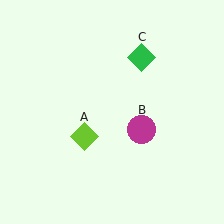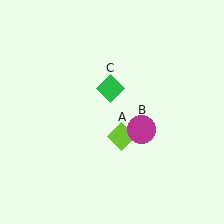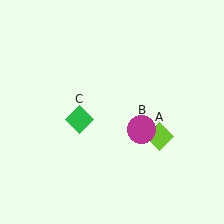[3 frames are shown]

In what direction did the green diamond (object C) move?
The green diamond (object C) moved down and to the left.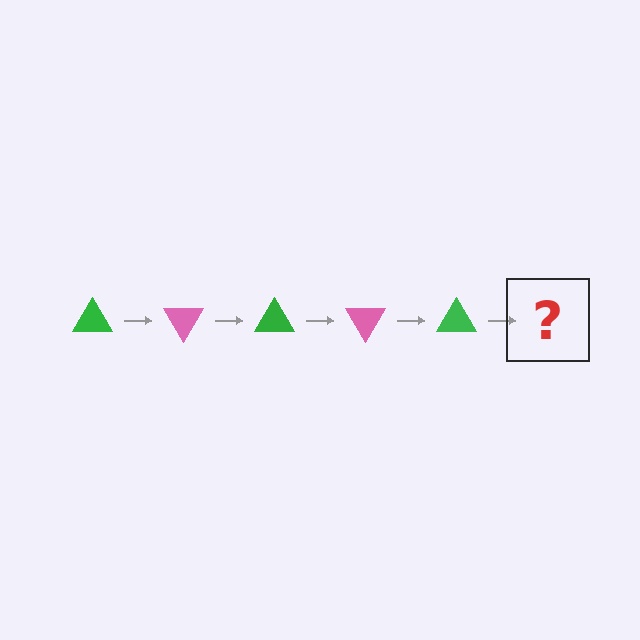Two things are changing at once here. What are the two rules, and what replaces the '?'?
The two rules are that it rotates 60 degrees each step and the color cycles through green and pink. The '?' should be a pink triangle, rotated 300 degrees from the start.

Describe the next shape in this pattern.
It should be a pink triangle, rotated 300 degrees from the start.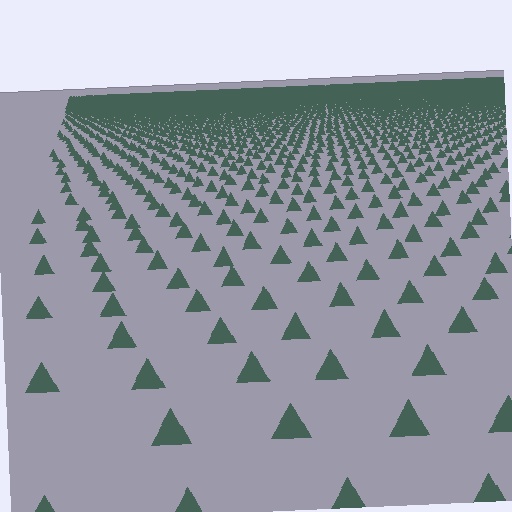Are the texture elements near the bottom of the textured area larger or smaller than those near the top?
Larger. Near the bottom, elements are closer to the viewer and appear at a bigger on-screen size.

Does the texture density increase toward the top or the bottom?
Density increases toward the top.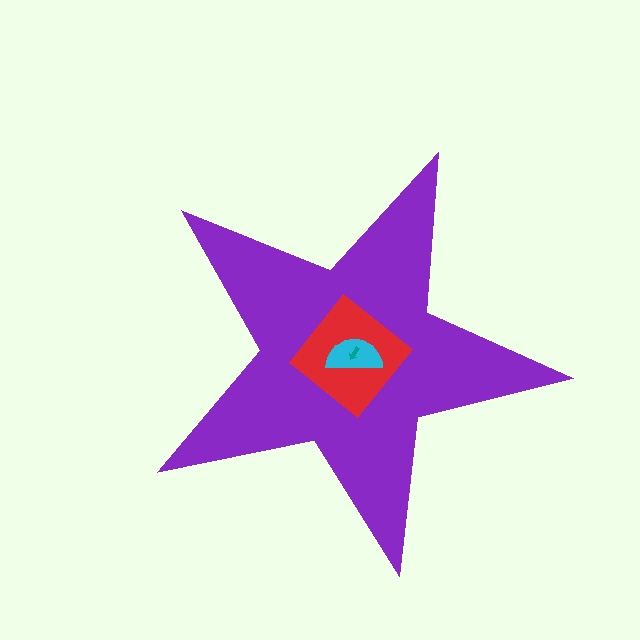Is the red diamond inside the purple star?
Yes.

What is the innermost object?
The teal arrow.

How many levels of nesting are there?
4.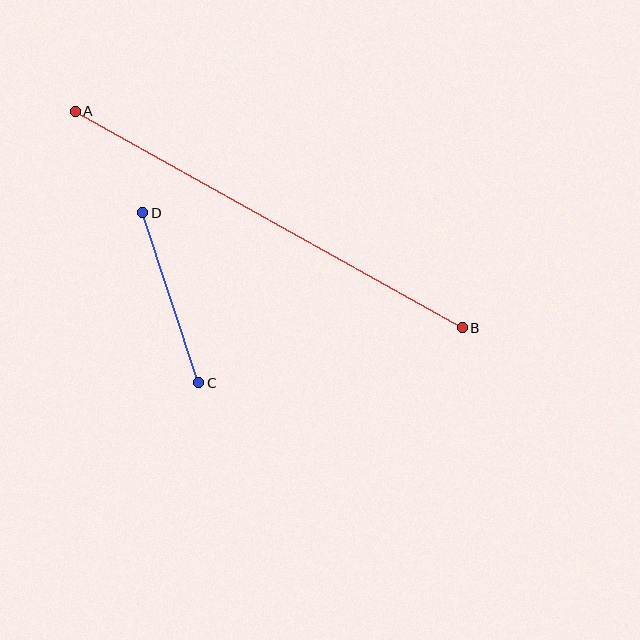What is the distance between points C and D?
The distance is approximately 179 pixels.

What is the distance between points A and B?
The distance is approximately 443 pixels.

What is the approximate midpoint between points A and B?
The midpoint is at approximately (269, 220) pixels.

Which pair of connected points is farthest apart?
Points A and B are farthest apart.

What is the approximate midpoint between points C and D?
The midpoint is at approximately (171, 298) pixels.